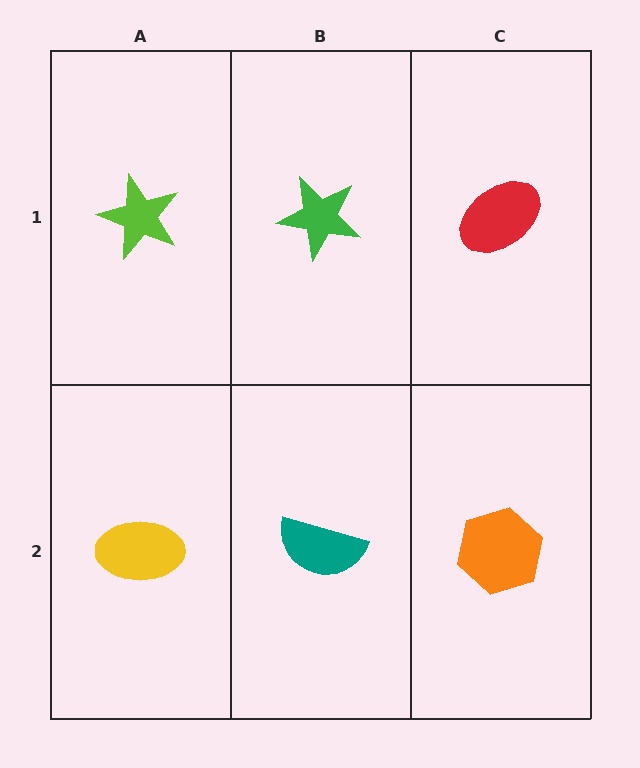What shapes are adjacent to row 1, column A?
A yellow ellipse (row 2, column A), a green star (row 1, column B).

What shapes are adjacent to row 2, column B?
A green star (row 1, column B), a yellow ellipse (row 2, column A), an orange hexagon (row 2, column C).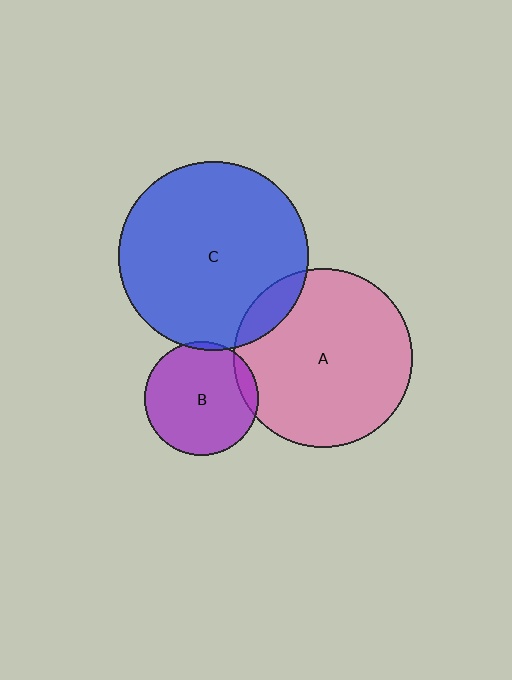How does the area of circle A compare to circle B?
Approximately 2.4 times.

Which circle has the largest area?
Circle C (blue).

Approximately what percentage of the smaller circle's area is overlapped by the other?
Approximately 10%.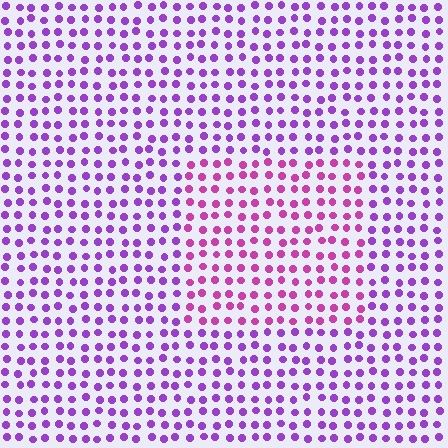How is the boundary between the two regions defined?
The boundary is defined purely by a slight shift in hue (about 34 degrees). Spacing, size, and orientation are identical on both sides.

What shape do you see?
I see a rectangle.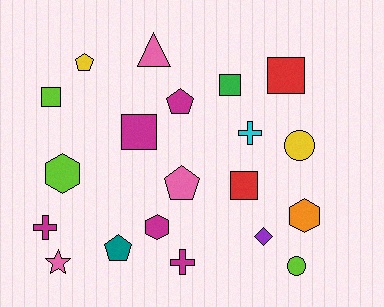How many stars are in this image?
There is 1 star.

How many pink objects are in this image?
There are 3 pink objects.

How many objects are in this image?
There are 20 objects.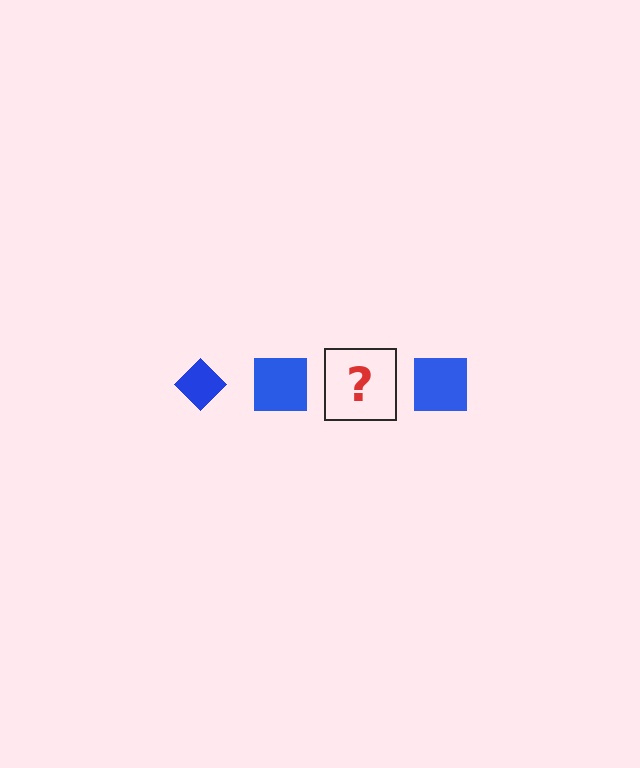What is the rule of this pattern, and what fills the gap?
The rule is that the pattern cycles through diamond, square shapes in blue. The gap should be filled with a blue diamond.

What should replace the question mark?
The question mark should be replaced with a blue diamond.